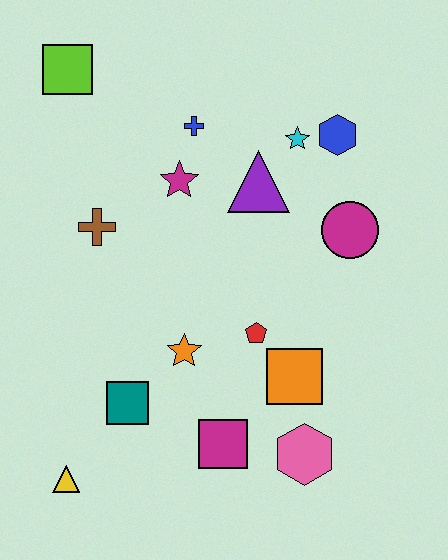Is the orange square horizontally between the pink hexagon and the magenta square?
Yes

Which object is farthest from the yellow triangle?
The blue hexagon is farthest from the yellow triangle.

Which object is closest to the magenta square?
The pink hexagon is closest to the magenta square.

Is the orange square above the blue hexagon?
No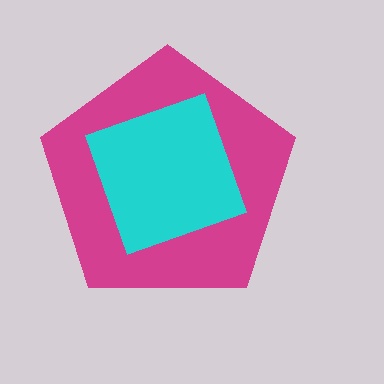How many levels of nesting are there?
2.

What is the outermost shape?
The magenta pentagon.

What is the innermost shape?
The cyan diamond.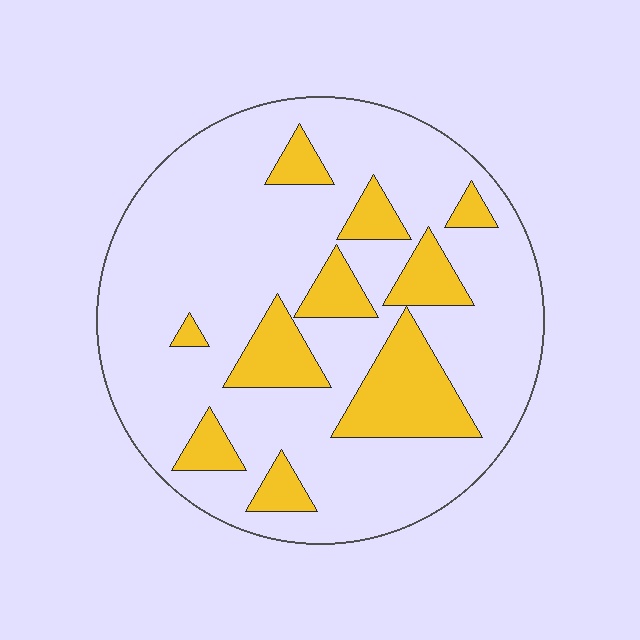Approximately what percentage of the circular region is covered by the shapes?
Approximately 20%.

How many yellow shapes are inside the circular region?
10.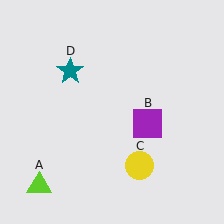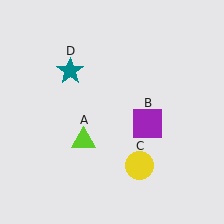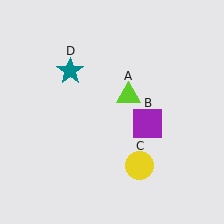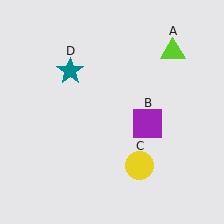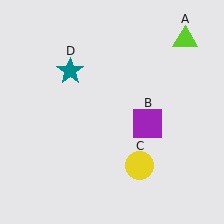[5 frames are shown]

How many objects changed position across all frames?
1 object changed position: lime triangle (object A).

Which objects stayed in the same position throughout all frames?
Purple square (object B) and yellow circle (object C) and teal star (object D) remained stationary.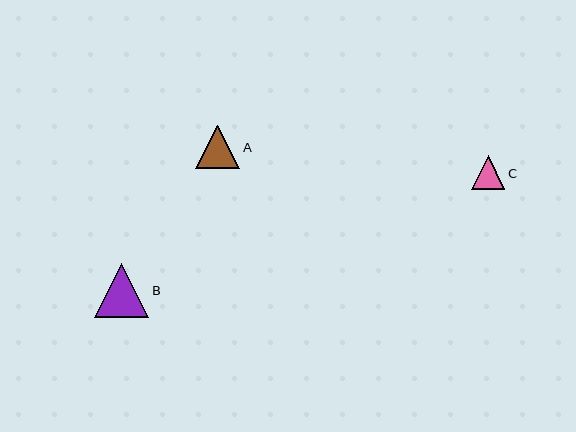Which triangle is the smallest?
Triangle C is the smallest with a size of approximately 34 pixels.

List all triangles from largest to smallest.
From largest to smallest: B, A, C.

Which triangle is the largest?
Triangle B is the largest with a size of approximately 54 pixels.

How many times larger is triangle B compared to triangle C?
Triangle B is approximately 1.6 times the size of triangle C.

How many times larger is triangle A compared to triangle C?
Triangle A is approximately 1.3 times the size of triangle C.